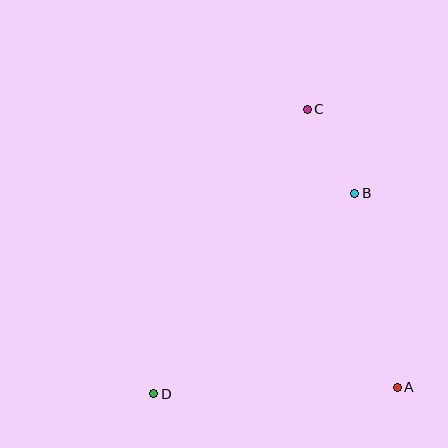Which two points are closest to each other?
Points B and C are closest to each other.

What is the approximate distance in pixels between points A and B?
The distance between A and B is approximately 199 pixels.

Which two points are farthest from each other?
Points C and D are farthest from each other.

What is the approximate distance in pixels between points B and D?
The distance between B and D is approximately 284 pixels.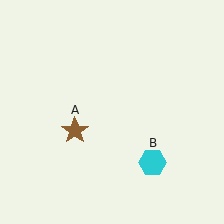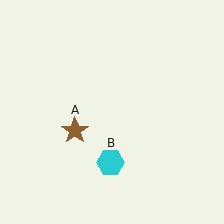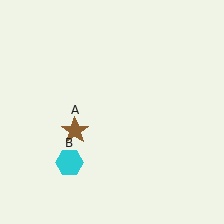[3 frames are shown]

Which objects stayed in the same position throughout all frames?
Brown star (object A) remained stationary.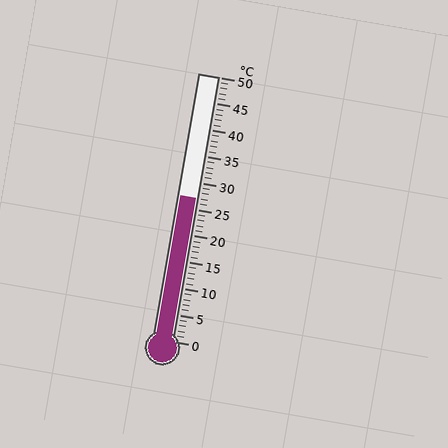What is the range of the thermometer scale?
The thermometer scale ranges from 0°C to 50°C.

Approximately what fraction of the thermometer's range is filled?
The thermometer is filled to approximately 55% of its range.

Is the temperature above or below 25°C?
The temperature is above 25°C.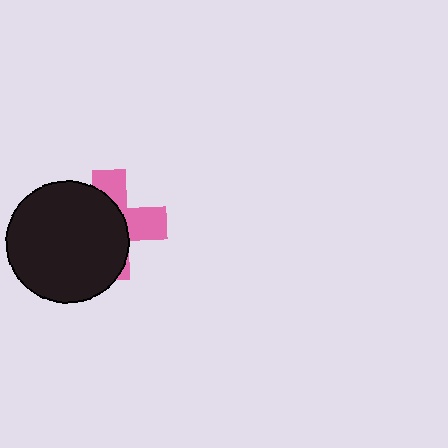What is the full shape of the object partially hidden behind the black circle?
The partially hidden object is a pink cross.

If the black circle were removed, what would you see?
You would see the complete pink cross.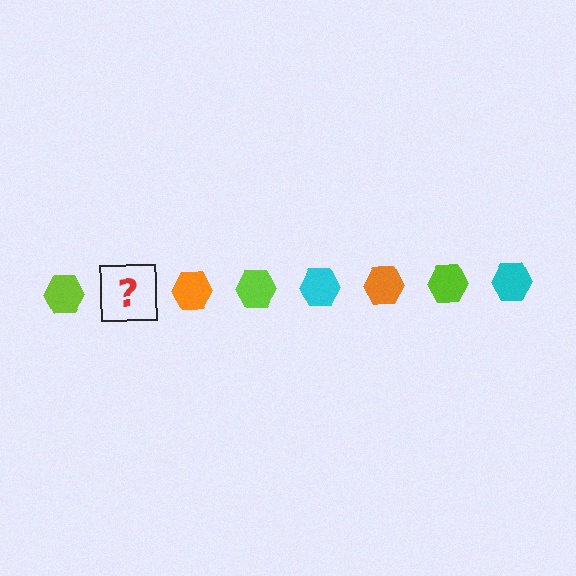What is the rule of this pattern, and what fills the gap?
The rule is that the pattern cycles through lime, cyan, orange hexagons. The gap should be filled with a cyan hexagon.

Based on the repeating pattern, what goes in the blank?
The blank should be a cyan hexagon.